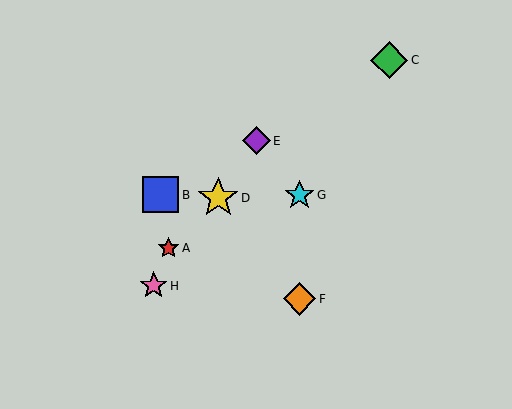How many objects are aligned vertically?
2 objects (F, G) are aligned vertically.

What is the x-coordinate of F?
Object F is at x≈300.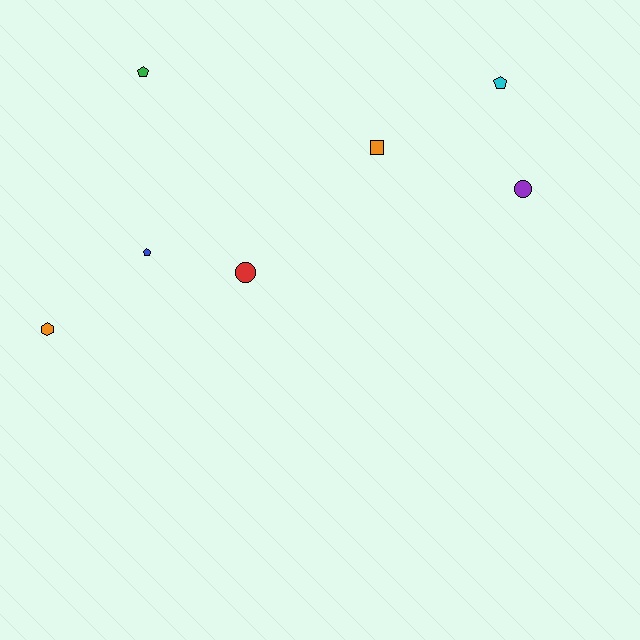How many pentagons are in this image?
There are 3 pentagons.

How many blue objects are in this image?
There is 1 blue object.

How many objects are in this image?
There are 7 objects.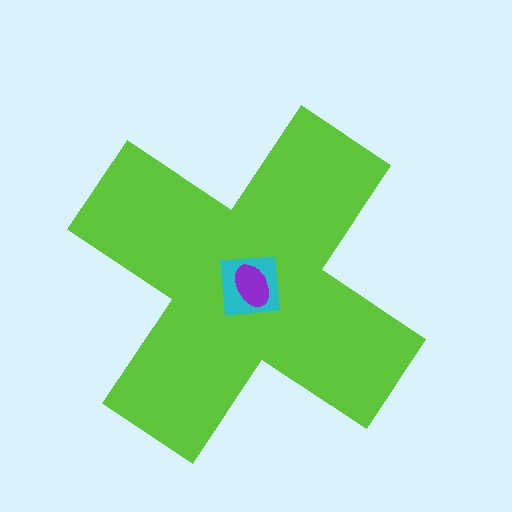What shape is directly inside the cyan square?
The purple ellipse.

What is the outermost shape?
The lime cross.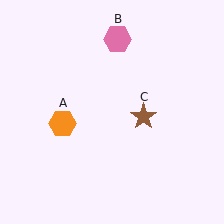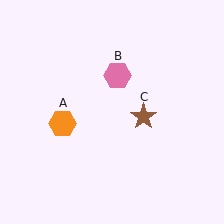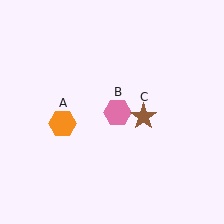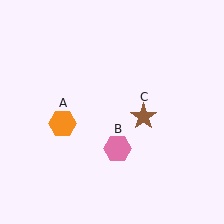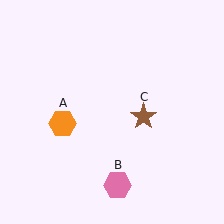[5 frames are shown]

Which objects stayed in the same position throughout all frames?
Orange hexagon (object A) and brown star (object C) remained stationary.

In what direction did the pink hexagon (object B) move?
The pink hexagon (object B) moved down.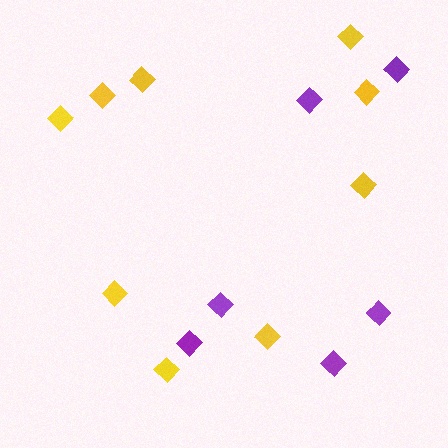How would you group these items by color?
There are 2 groups: one group of yellow diamonds (9) and one group of purple diamonds (6).